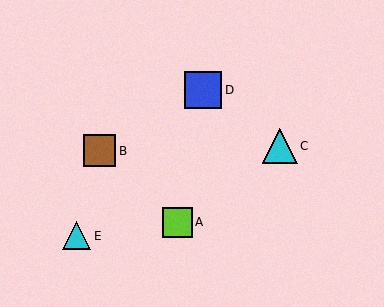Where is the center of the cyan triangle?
The center of the cyan triangle is at (76, 236).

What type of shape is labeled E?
Shape E is a cyan triangle.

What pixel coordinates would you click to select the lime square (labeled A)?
Click at (177, 222) to select the lime square A.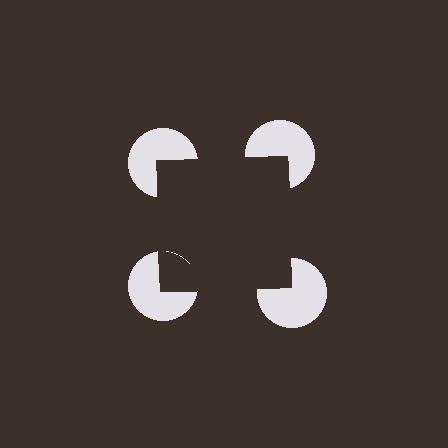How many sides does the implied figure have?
4 sides.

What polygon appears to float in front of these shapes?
An illusory square — its edges are inferred from the aligned wedge cuts in the pac-man discs, not physically drawn.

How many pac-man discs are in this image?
There are 4 — one at each vertex of the illusory square.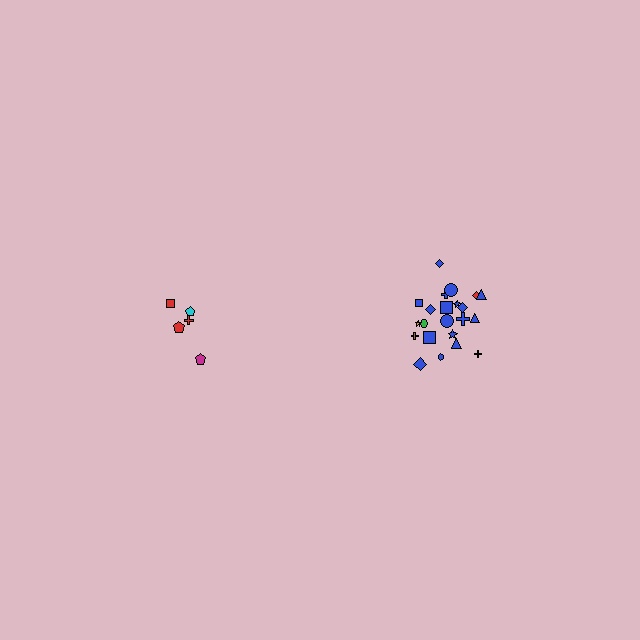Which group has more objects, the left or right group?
The right group.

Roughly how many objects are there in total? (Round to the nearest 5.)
Roughly 25 objects in total.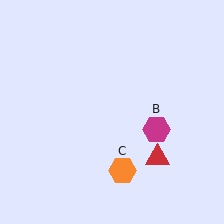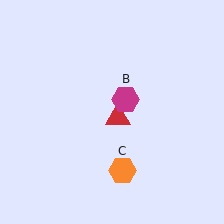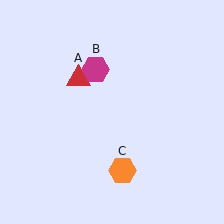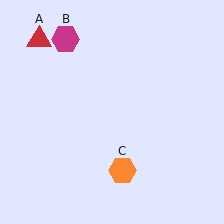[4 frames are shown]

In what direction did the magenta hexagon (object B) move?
The magenta hexagon (object B) moved up and to the left.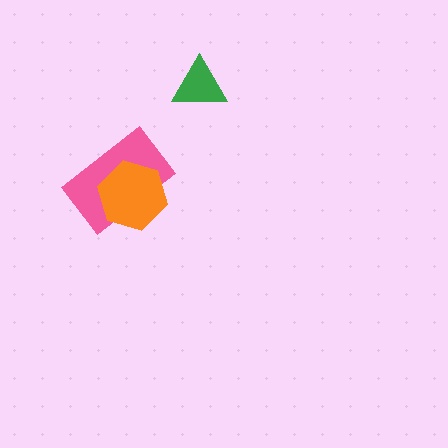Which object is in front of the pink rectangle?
The orange hexagon is in front of the pink rectangle.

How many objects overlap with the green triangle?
0 objects overlap with the green triangle.